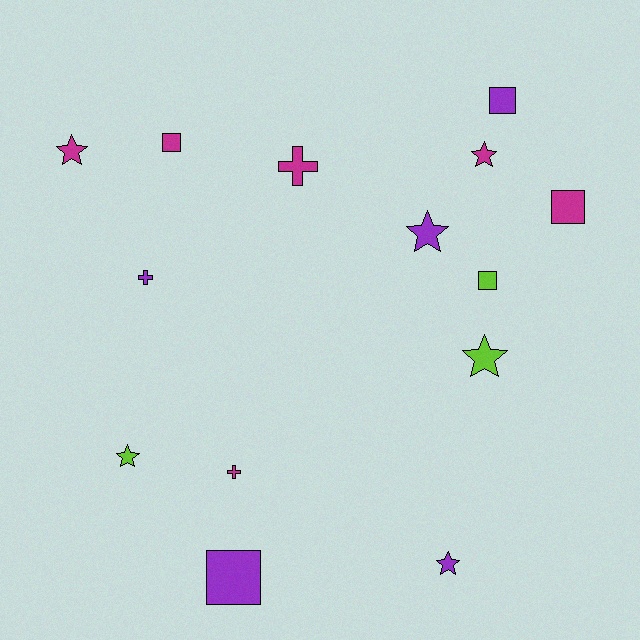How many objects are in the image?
There are 14 objects.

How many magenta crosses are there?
There are 2 magenta crosses.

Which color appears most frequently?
Magenta, with 6 objects.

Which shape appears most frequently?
Star, with 6 objects.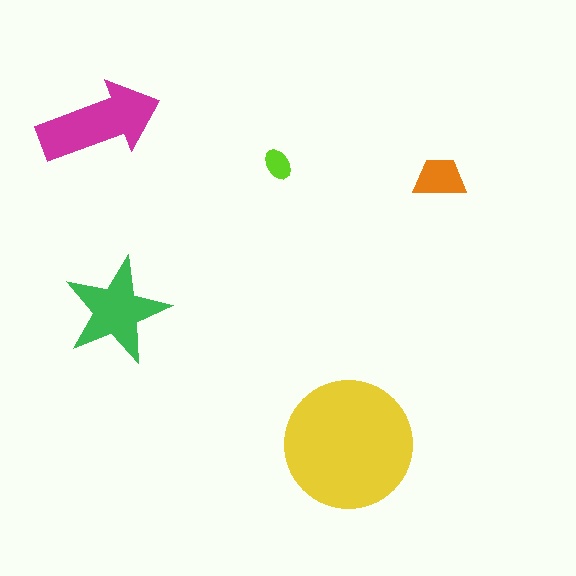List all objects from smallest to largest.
The lime ellipse, the orange trapezoid, the green star, the magenta arrow, the yellow circle.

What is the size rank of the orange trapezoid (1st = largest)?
4th.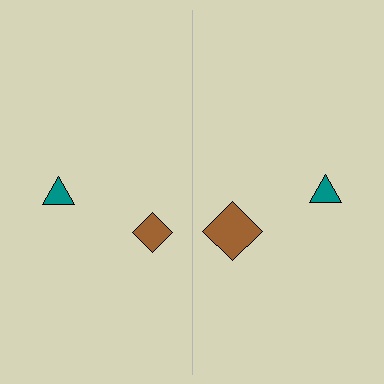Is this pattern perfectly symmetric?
No, the pattern is not perfectly symmetric. The brown diamond on the right side has a different size than its mirror counterpart.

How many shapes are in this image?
There are 4 shapes in this image.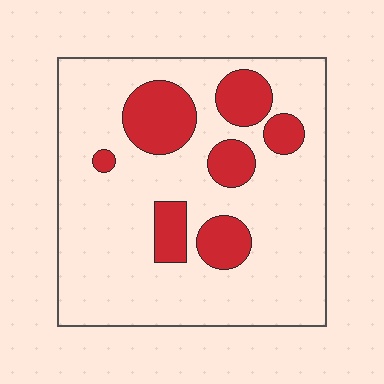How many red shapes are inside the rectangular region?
7.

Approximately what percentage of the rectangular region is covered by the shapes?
Approximately 20%.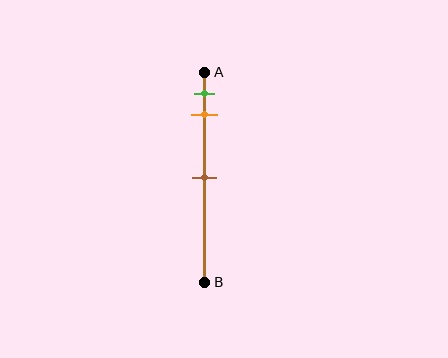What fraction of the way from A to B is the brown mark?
The brown mark is approximately 50% (0.5) of the way from A to B.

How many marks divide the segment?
There are 3 marks dividing the segment.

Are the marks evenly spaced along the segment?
No, the marks are not evenly spaced.